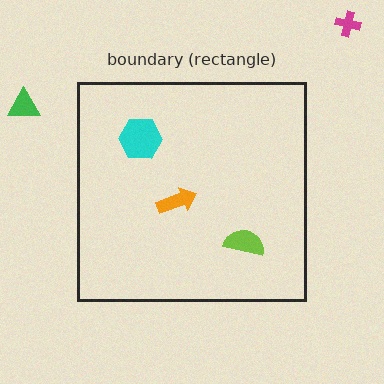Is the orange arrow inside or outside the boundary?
Inside.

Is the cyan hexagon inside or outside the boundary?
Inside.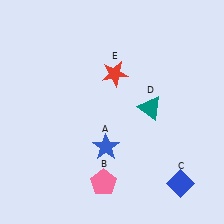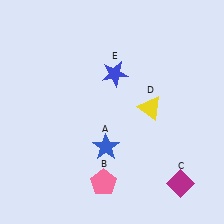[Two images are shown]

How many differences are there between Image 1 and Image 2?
There are 3 differences between the two images.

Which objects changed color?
C changed from blue to magenta. D changed from teal to yellow. E changed from red to blue.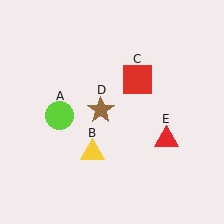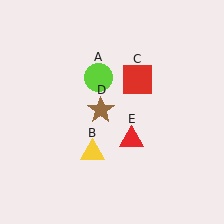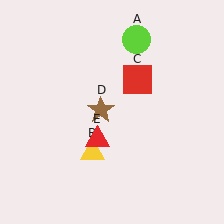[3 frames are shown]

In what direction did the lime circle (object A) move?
The lime circle (object A) moved up and to the right.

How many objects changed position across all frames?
2 objects changed position: lime circle (object A), red triangle (object E).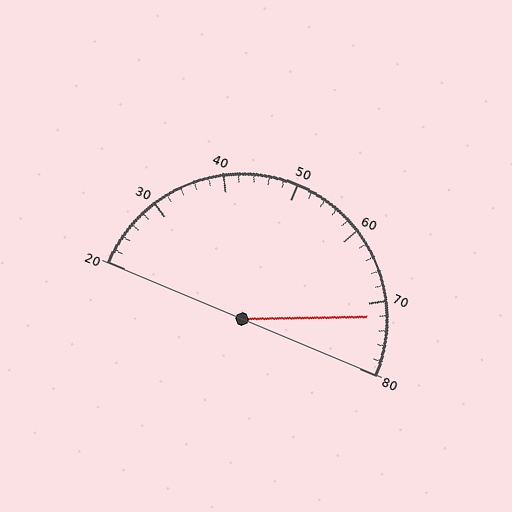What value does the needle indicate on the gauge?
The needle indicates approximately 72.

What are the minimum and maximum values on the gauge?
The gauge ranges from 20 to 80.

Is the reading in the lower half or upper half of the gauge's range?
The reading is in the upper half of the range (20 to 80).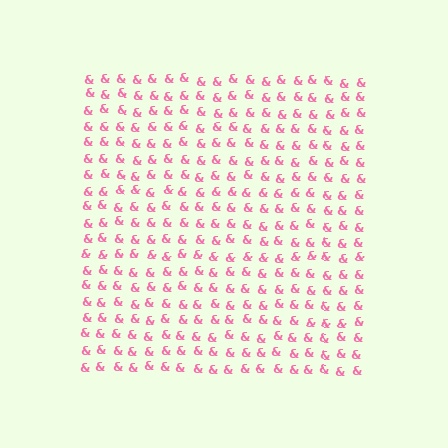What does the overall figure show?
The overall figure shows a square.